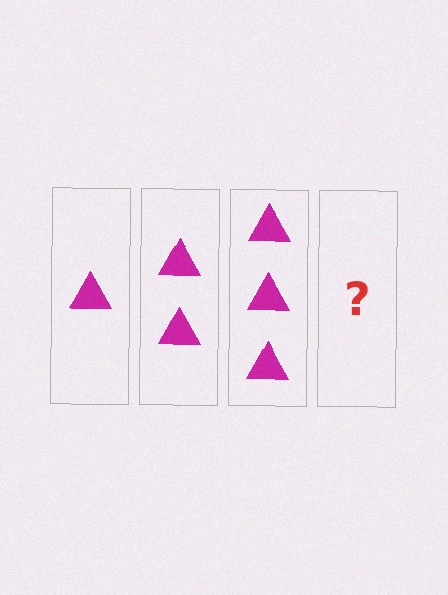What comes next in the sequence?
The next element should be 4 triangles.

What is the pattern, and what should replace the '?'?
The pattern is that each step adds one more triangle. The '?' should be 4 triangles.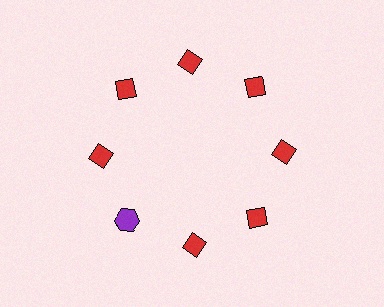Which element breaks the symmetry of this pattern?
The purple hexagon at roughly the 8 o'clock position breaks the symmetry. All other shapes are red diamonds.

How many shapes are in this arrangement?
There are 8 shapes arranged in a ring pattern.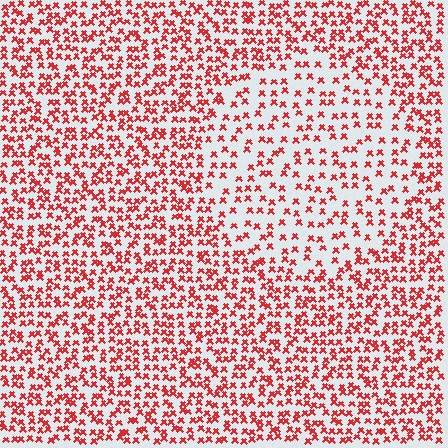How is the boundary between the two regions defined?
The boundary is defined by a change in element density (approximately 1.9x ratio). All elements are the same color, size, and shape.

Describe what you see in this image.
The image contains small red elements arranged at two different densities. A circle-shaped region is visible where the elements are less densely packed than the surrounding area.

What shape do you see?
I see a circle.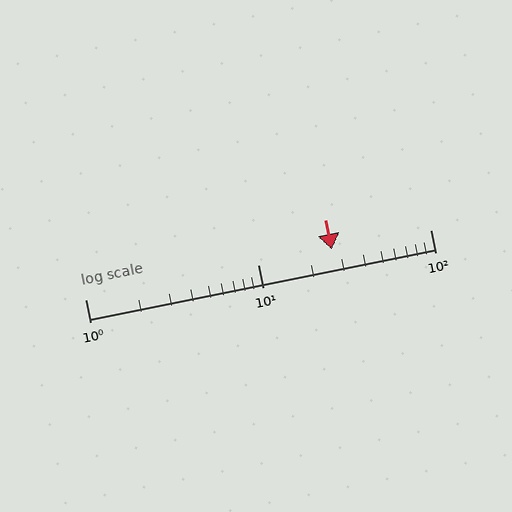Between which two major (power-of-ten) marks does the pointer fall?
The pointer is between 10 and 100.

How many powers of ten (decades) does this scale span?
The scale spans 2 decades, from 1 to 100.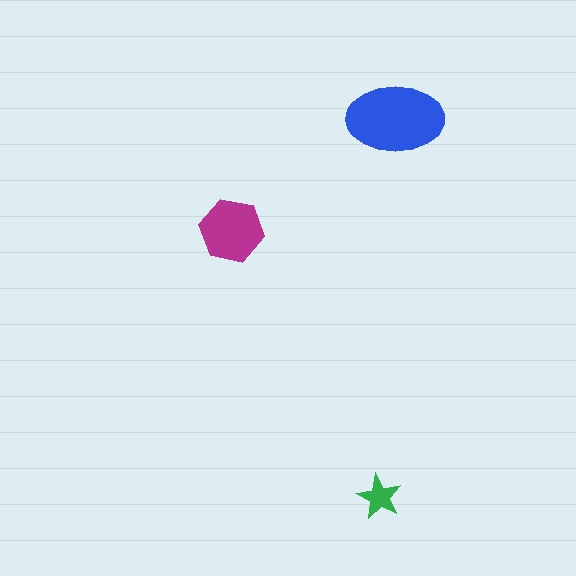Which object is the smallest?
The green star.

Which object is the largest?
The blue ellipse.